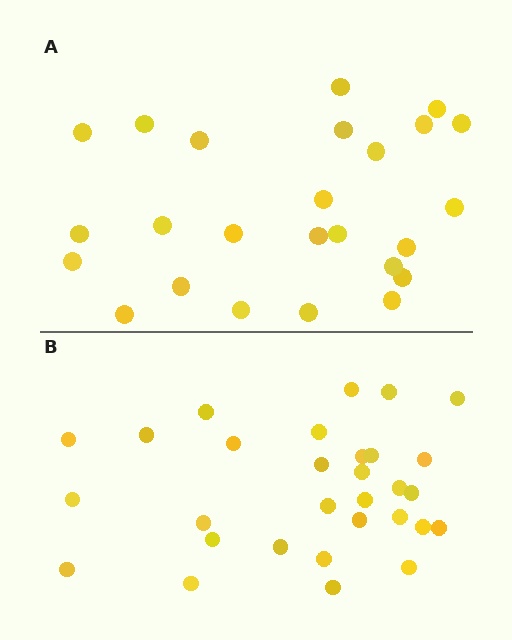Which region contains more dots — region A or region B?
Region B (the bottom region) has more dots.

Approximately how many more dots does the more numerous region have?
Region B has about 5 more dots than region A.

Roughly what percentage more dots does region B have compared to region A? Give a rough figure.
About 20% more.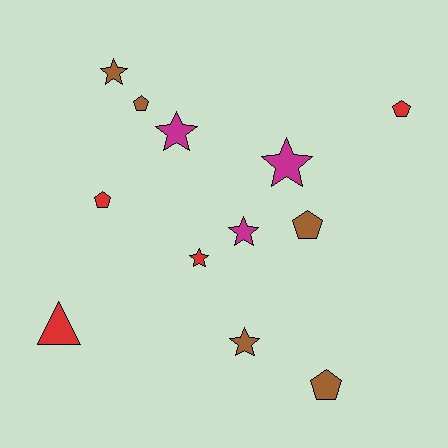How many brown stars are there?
There are 2 brown stars.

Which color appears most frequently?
Brown, with 5 objects.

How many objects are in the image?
There are 12 objects.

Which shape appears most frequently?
Star, with 6 objects.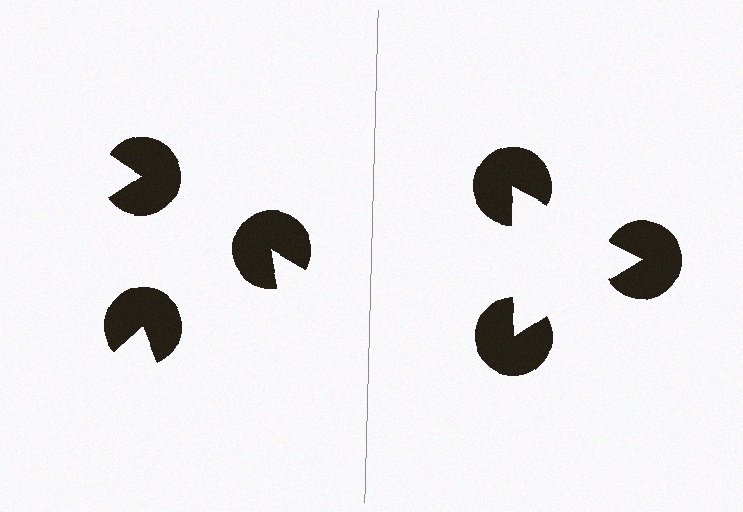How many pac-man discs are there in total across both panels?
6 — 3 on each side.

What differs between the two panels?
The pac-man discs are positioned identically on both sides; only the wedge orientations differ. On the right they align to a triangle; on the left they are misaligned.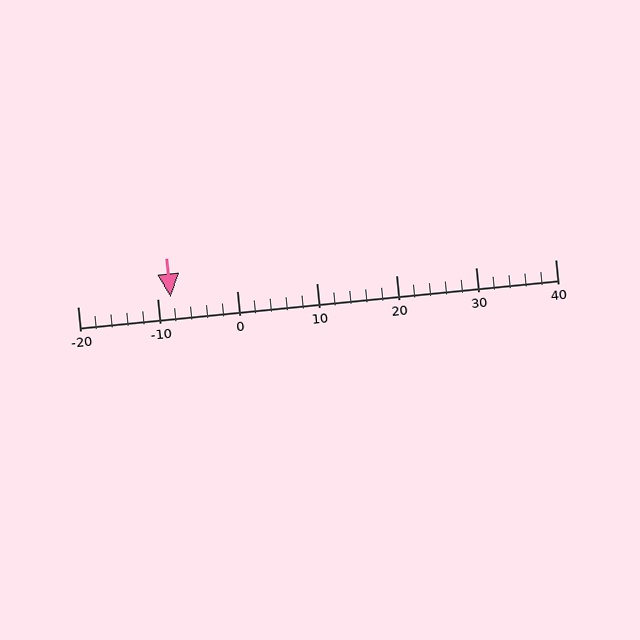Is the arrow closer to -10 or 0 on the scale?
The arrow is closer to -10.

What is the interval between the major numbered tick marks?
The major tick marks are spaced 10 units apart.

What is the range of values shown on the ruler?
The ruler shows values from -20 to 40.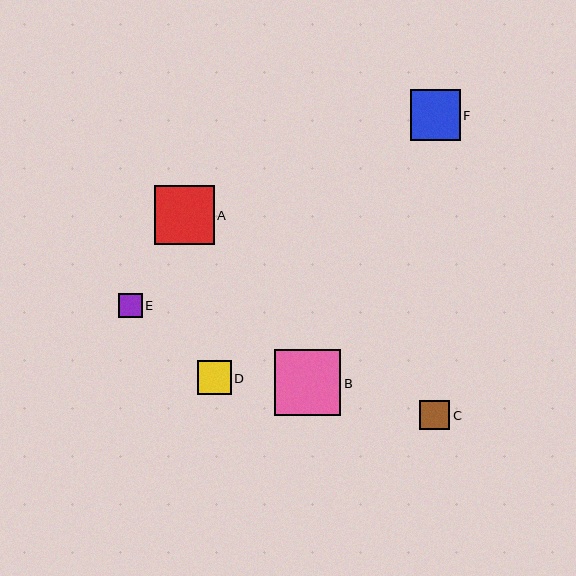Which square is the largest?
Square B is the largest with a size of approximately 66 pixels.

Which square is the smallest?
Square E is the smallest with a size of approximately 24 pixels.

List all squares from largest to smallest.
From largest to smallest: B, A, F, D, C, E.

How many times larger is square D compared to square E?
Square D is approximately 1.4 times the size of square E.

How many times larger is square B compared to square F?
Square B is approximately 1.3 times the size of square F.